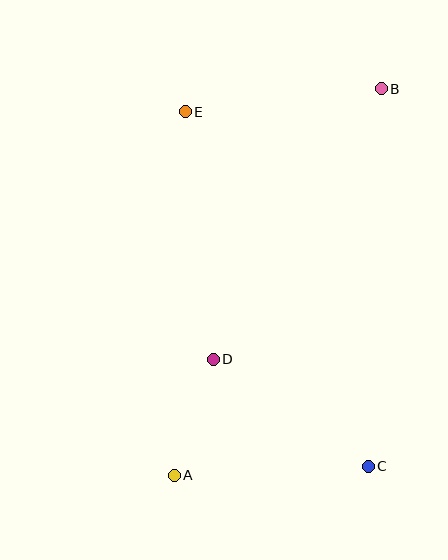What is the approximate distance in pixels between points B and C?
The distance between B and C is approximately 378 pixels.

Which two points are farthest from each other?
Points A and B are farthest from each other.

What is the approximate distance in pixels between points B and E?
The distance between B and E is approximately 197 pixels.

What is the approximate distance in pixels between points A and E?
The distance between A and E is approximately 364 pixels.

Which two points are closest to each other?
Points A and D are closest to each other.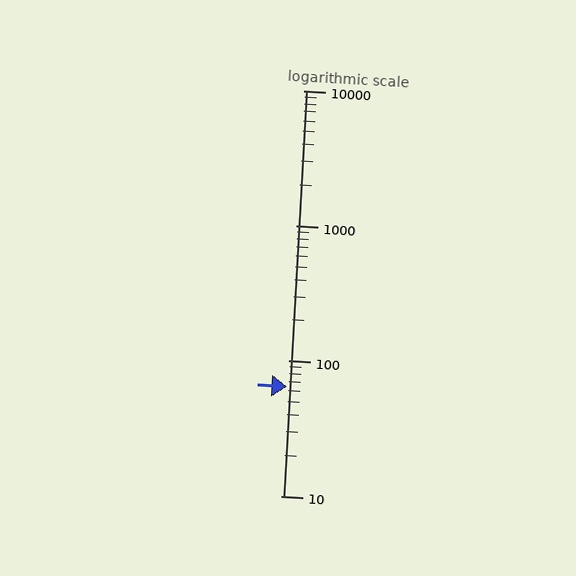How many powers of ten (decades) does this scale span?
The scale spans 3 decades, from 10 to 10000.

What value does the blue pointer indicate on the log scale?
The pointer indicates approximately 64.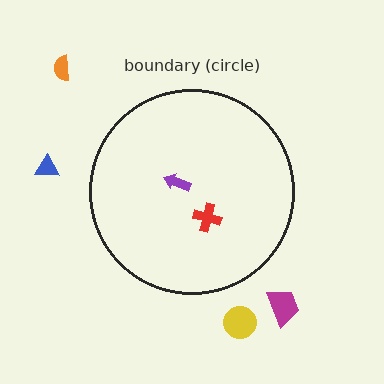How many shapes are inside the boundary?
2 inside, 4 outside.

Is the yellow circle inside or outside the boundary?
Outside.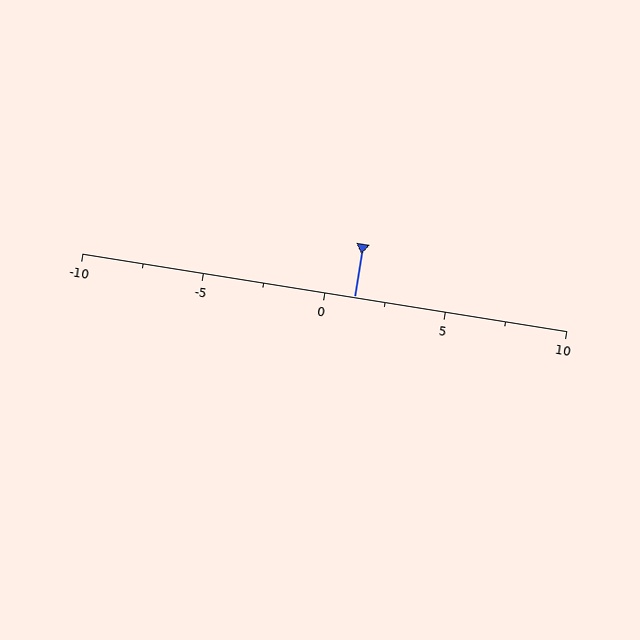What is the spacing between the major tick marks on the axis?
The major ticks are spaced 5 apart.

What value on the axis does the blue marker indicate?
The marker indicates approximately 1.2.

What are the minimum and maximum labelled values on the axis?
The axis runs from -10 to 10.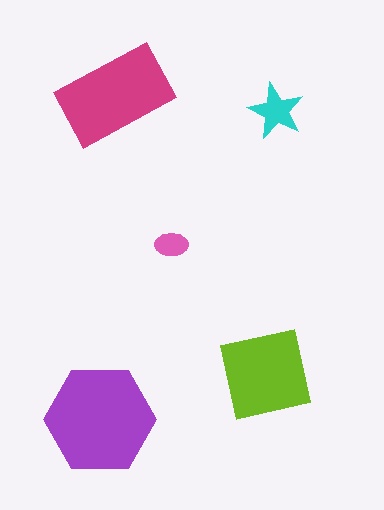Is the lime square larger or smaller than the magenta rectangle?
Smaller.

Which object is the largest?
The purple hexagon.